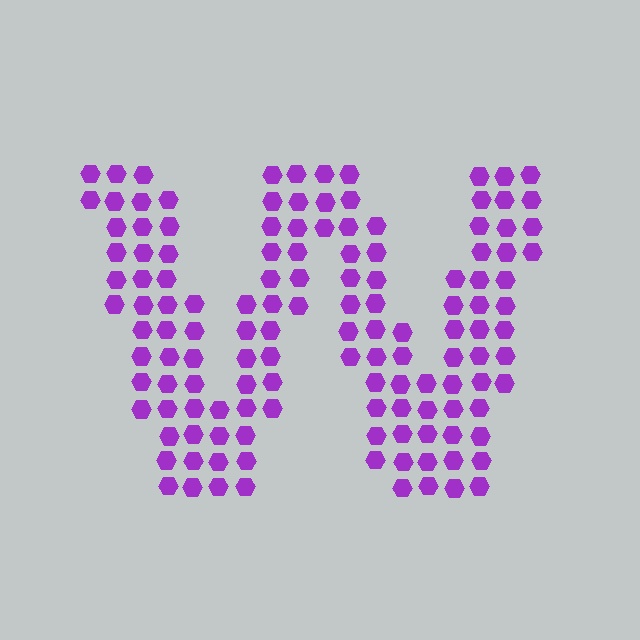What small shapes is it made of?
It is made of small hexagons.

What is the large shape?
The large shape is the letter W.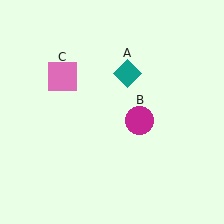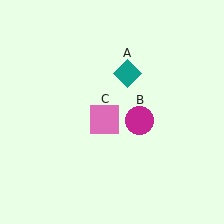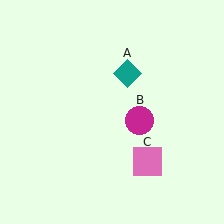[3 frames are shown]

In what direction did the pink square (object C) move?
The pink square (object C) moved down and to the right.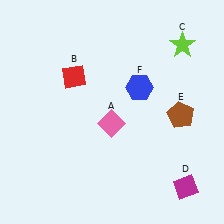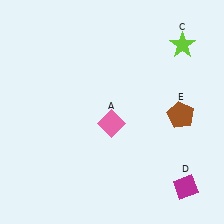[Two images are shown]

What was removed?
The blue hexagon (F), the red diamond (B) were removed in Image 2.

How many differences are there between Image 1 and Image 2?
There are 2 differences between the two images.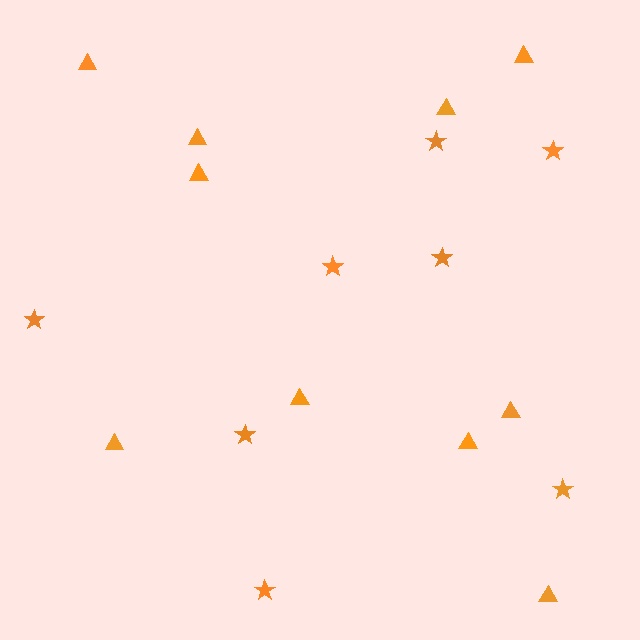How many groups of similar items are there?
There are 2 groups: one group of triangles (10) and one group of stars (8).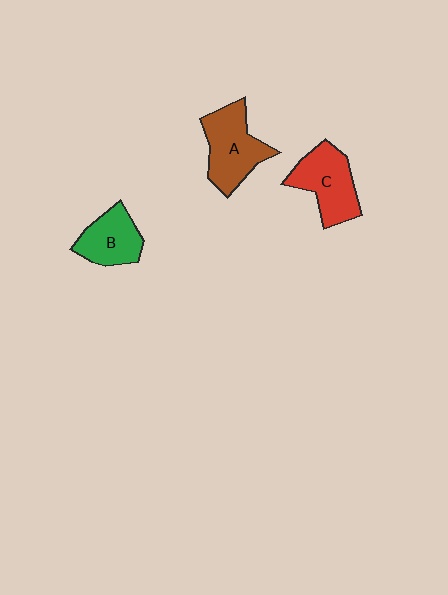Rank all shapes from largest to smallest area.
From largest to smallest: A (brown), C (red), B (green).